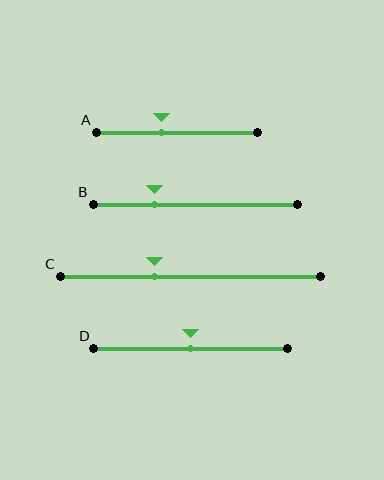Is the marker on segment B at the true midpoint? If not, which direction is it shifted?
No, the marker on segment B is shifted to the left by about 20% of the segment length.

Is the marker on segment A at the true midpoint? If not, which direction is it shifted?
No, the marker on segment A is shifted to the left by about 10% of the segment length.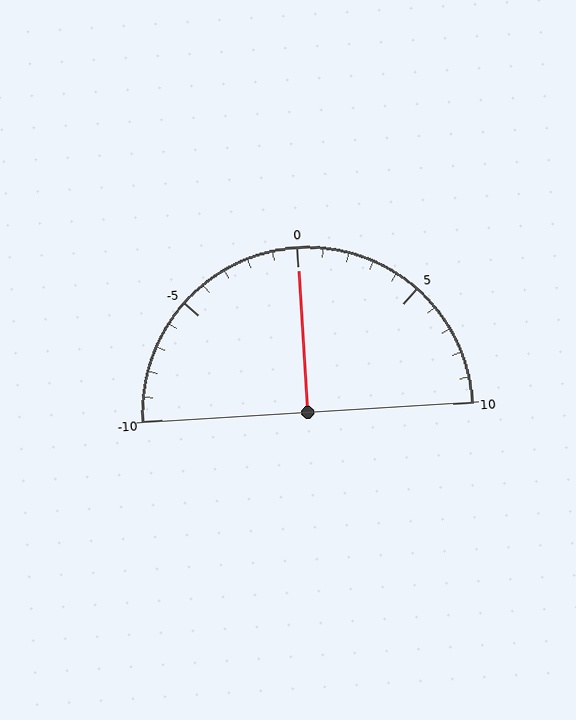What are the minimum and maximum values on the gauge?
The gauge ranges from -10 to 10.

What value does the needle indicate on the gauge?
The needle indicates approximately 0.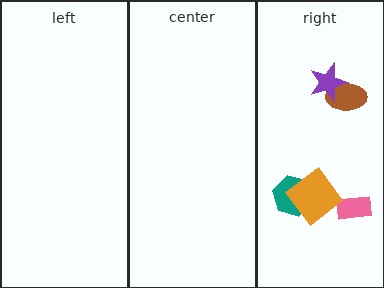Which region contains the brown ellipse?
The right region.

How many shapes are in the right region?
5.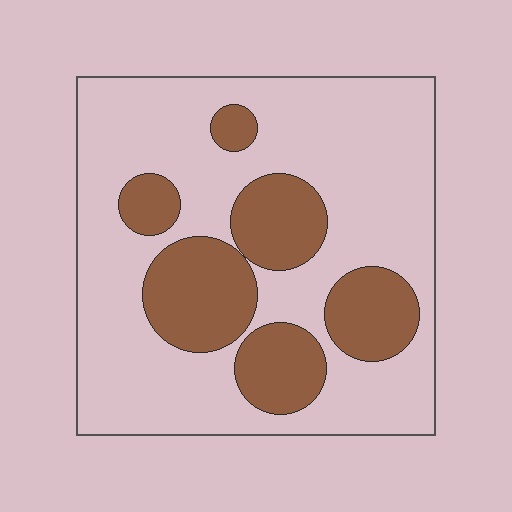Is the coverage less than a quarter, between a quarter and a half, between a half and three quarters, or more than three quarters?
Between a quarter and a half.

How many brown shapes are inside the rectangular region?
6.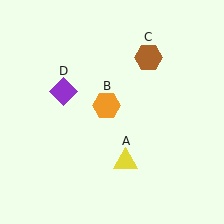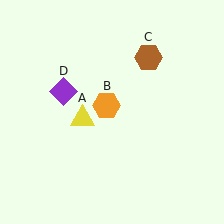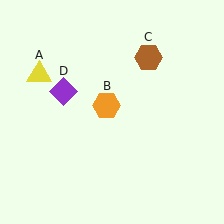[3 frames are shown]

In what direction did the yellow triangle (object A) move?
The yellow triangle (object A) moved up and to the left.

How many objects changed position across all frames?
1 object changed position: yellow triangle (object A).